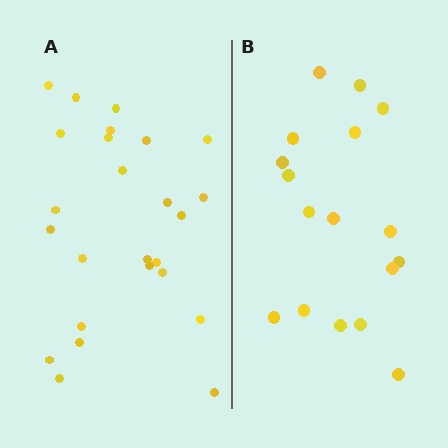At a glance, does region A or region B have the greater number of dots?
Region A (the left region) has more dots.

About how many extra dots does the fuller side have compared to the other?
Region A has roughly 8 or so more dots than region B.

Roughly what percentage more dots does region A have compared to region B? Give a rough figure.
About 45% more.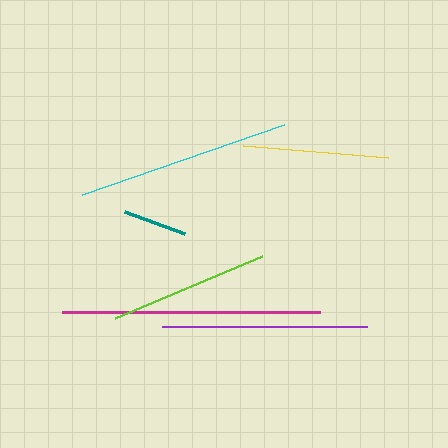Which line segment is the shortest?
The teal line is the shortest at approximately 64 pixels.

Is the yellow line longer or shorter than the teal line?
The yellow line is longer than the teal line.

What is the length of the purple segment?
The purple segment is approximately 205 pixels long.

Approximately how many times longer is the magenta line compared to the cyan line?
The magenta line is approximately 1.2 times the length of the cyan line.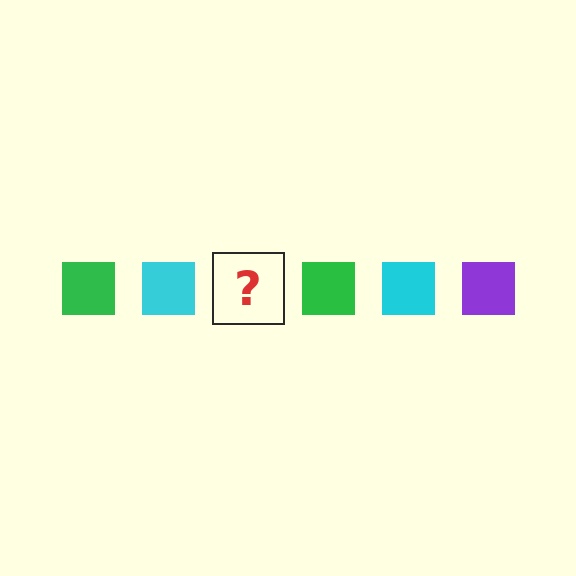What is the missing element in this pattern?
The missing element is a purple square.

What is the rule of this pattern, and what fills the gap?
The rule is that the pattern cycles through green, cyan, purple squares. The gap should be filled with a purple square.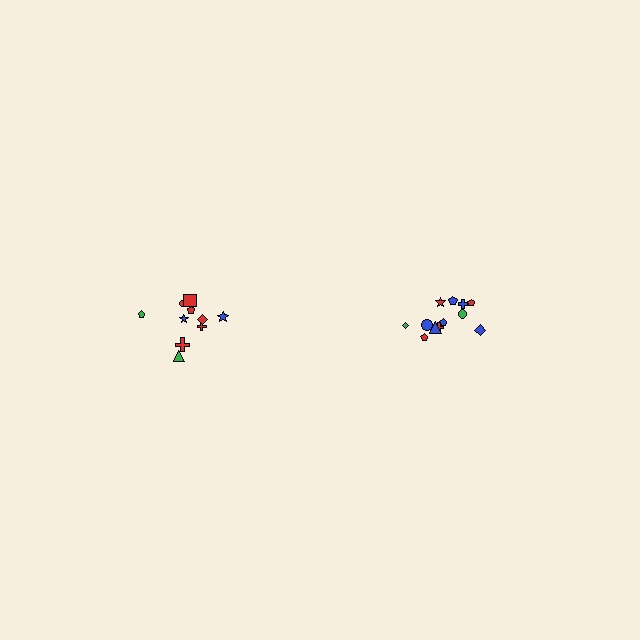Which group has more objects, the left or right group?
The right group.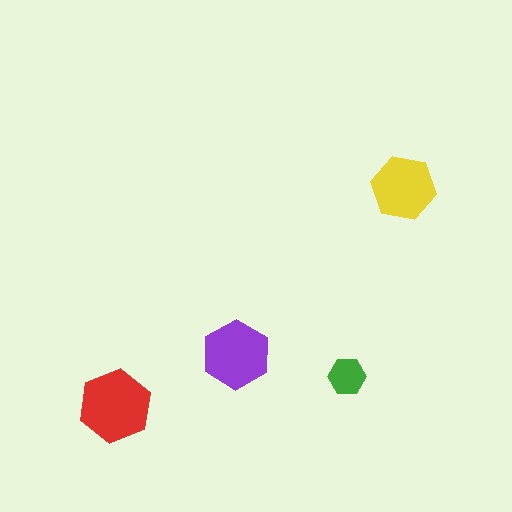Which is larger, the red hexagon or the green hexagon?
The red one.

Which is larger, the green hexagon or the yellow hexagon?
The yellow one.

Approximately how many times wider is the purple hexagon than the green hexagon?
About 2 times wider.